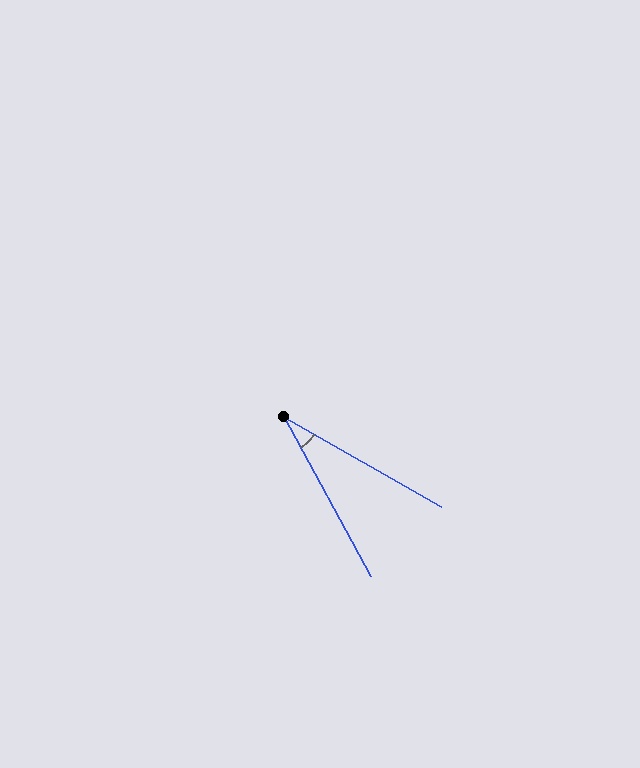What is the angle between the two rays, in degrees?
Approximately 32 degrees.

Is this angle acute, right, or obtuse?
It is acute.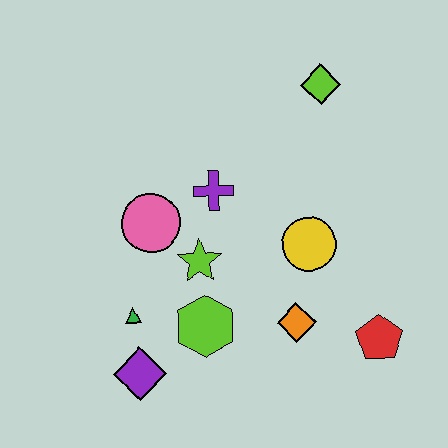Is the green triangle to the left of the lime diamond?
Yes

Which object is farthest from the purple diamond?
The lime diamond is farthest from the purple diamond.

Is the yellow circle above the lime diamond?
No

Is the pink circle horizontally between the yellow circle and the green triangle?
Yes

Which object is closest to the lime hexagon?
The lime star is closest to the lime hexagon.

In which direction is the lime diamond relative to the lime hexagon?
The lime diamond is above the lime hexagon.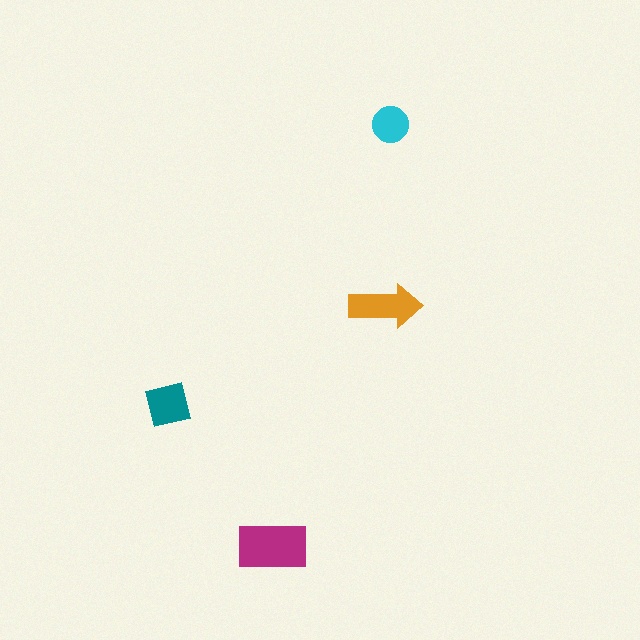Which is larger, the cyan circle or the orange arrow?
The orange arrow.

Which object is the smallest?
The cyan circle.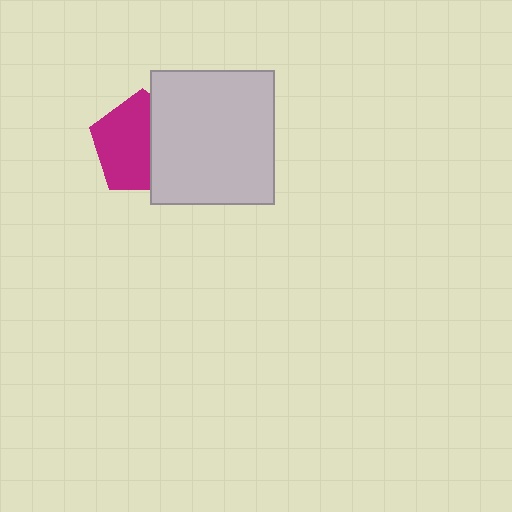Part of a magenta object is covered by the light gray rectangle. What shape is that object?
It is a pentagon.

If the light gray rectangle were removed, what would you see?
You would see the complete magenta pentagon.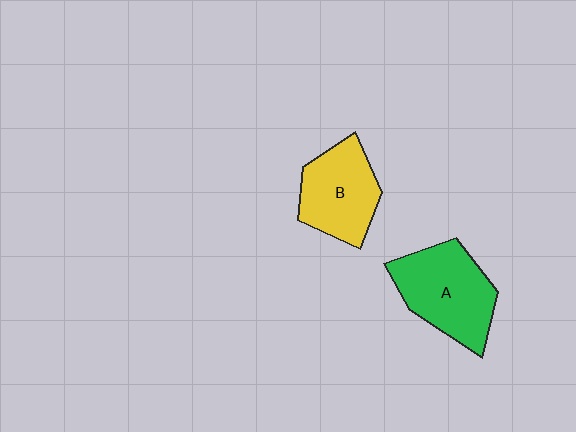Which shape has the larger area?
Shape A (green).